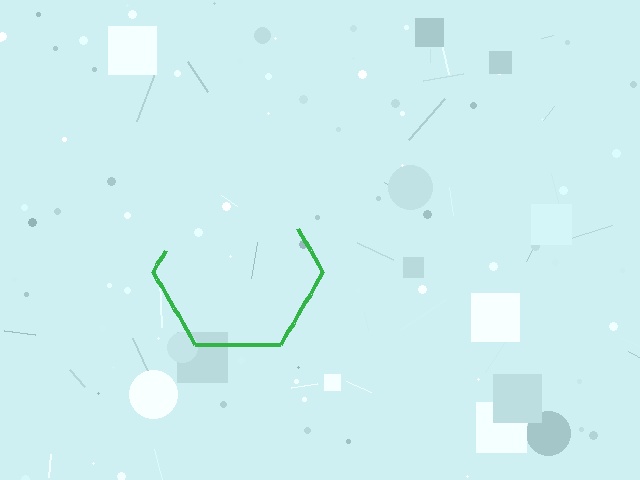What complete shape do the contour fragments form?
The contour fragments form a hexagon.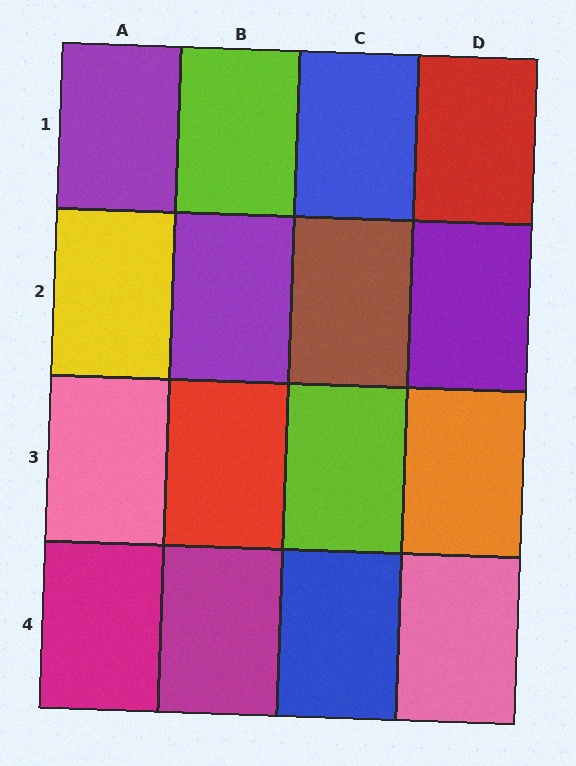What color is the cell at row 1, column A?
Purple.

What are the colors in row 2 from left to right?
Yellow, purple, brown, purple.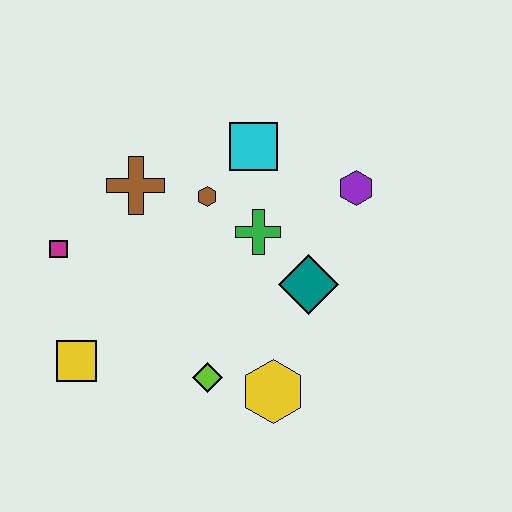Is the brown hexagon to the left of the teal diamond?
Yes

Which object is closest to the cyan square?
The brown hexagon is closest to the cyan square.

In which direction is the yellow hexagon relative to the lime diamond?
The yellow hexagon is to the right of the lime diamond.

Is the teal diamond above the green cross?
No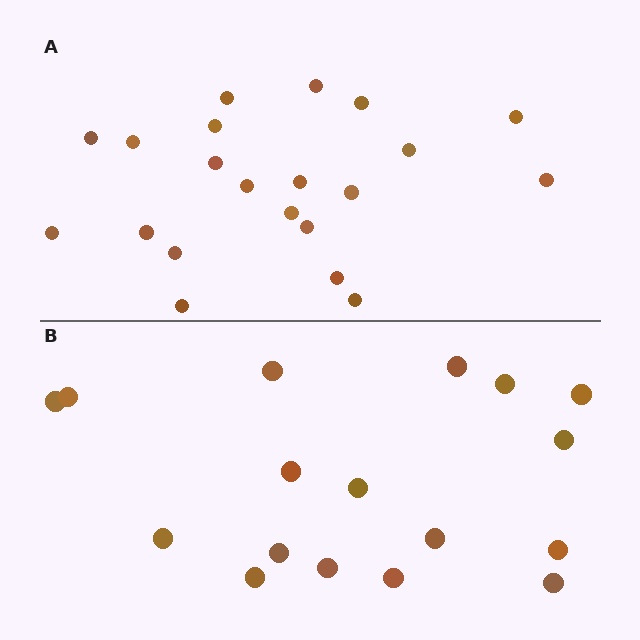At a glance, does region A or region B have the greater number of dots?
Region A (the top region) has more dots.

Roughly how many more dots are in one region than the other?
Region A has about 4 more dots than region B.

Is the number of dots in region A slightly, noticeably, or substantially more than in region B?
Region A has only slightly more — the two regions are fairly close. The ratio is roughly 1.2 to 1.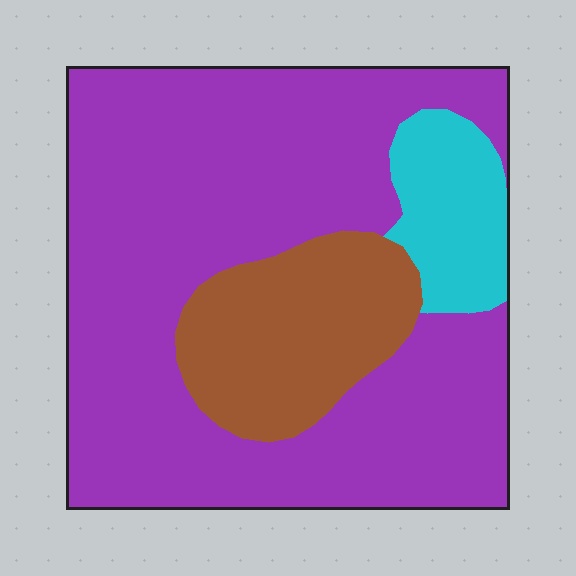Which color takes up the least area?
Cyan, at roughly 10%.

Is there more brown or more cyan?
Brown.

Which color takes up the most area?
Purple, at roughly 70%.